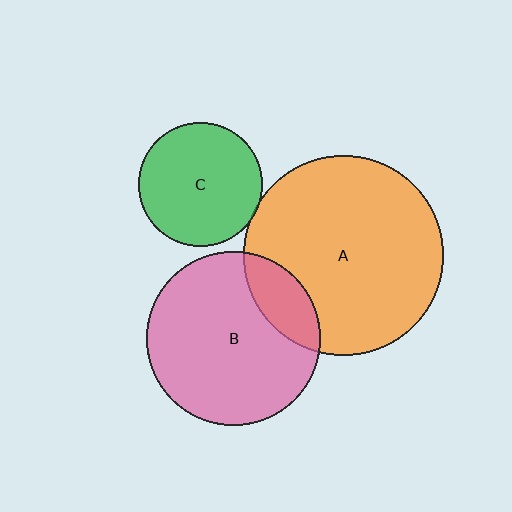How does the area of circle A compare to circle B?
Approximately 1.3 times.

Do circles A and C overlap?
Yes.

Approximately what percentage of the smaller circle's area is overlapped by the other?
Approximately 5%.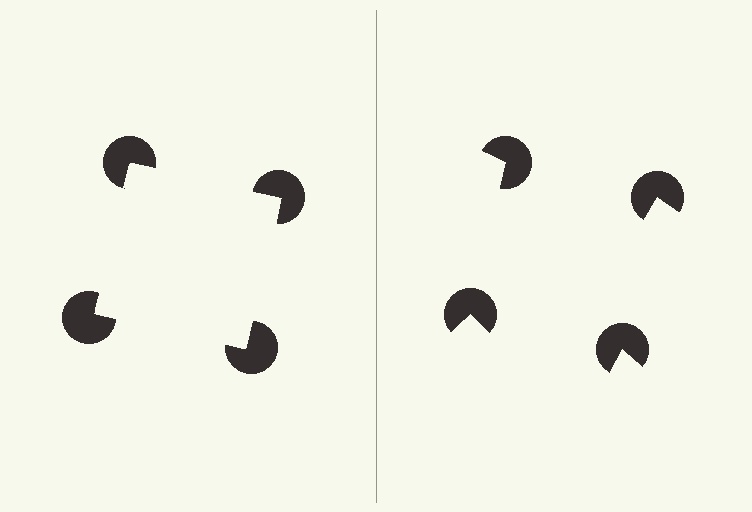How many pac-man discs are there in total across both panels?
8 — 4 on each side.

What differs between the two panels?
The pac-man discs are positioned identically on both sides; only the wedge orientations differ. On the left they align to a square; on the right they are misaligned.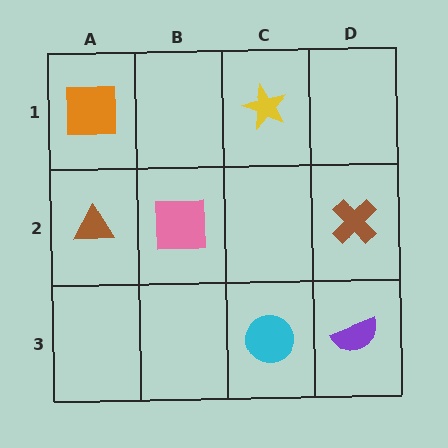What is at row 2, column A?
A brown triangle.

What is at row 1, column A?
An orange square.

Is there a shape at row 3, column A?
No, that cell is empty.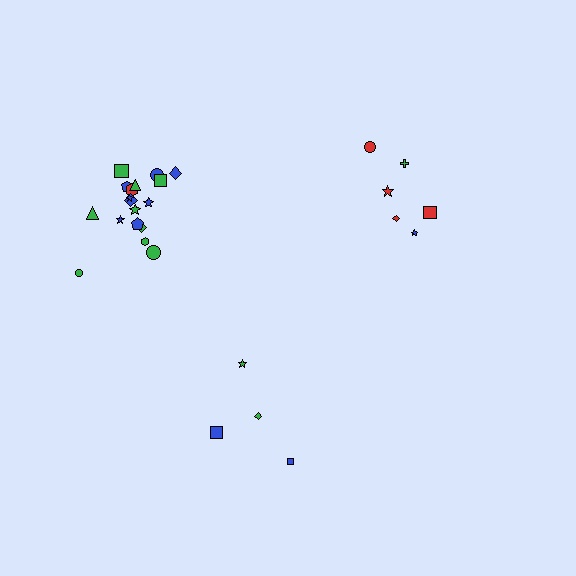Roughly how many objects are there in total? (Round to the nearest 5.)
Roughly 30 objects in total.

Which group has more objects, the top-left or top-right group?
The top-left group.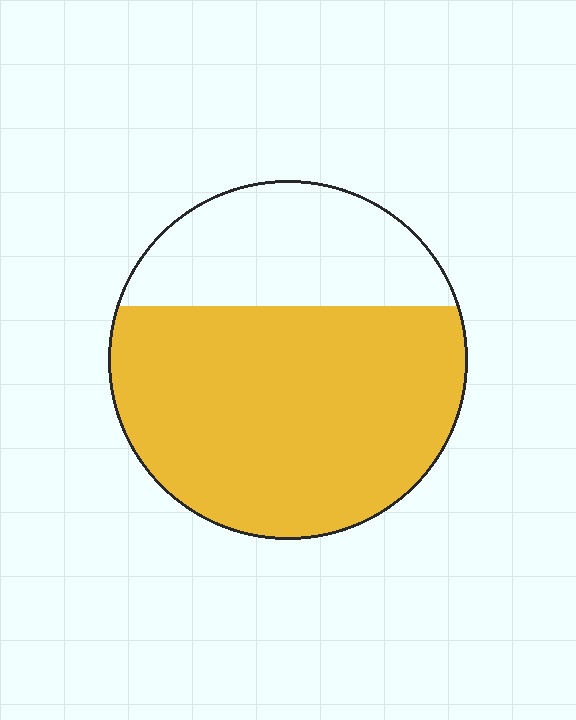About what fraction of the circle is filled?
About two thirds (2/3).